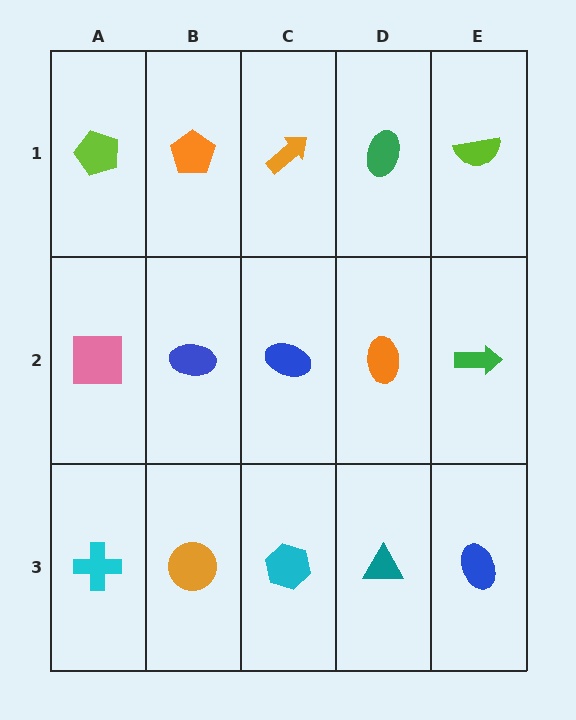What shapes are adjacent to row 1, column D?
An orange ellipse (row 2, column D), an orange arrow (row 1, column C), a lime semicircle (row 1, column E).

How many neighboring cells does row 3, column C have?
3.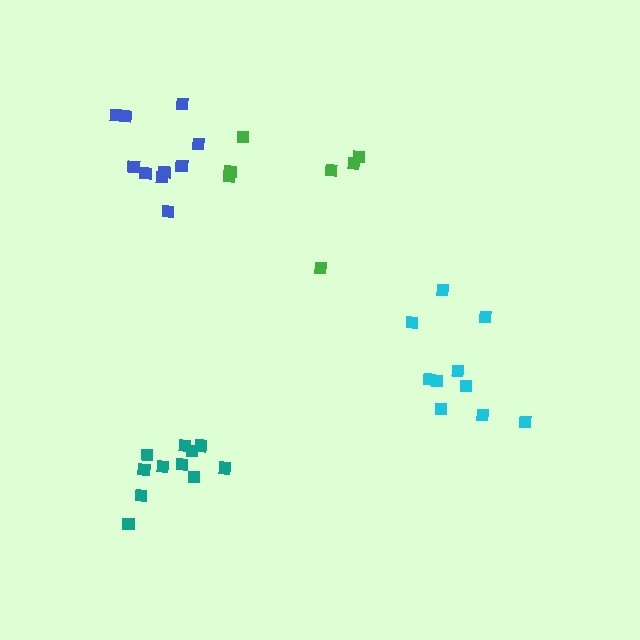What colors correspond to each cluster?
The clusters are colored: cyan, green, teal, blue.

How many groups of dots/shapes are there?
There are 4 groups.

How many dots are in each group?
Group 1: 10 dots, Group 2: 7 dots, Group 3: 11 dots, Group 4: 10 dots (38 total).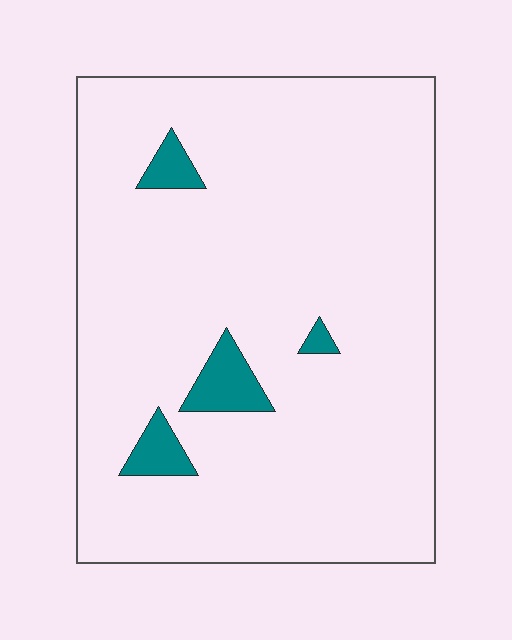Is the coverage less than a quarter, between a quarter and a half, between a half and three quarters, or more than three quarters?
Less than a quarter.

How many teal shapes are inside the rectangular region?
4.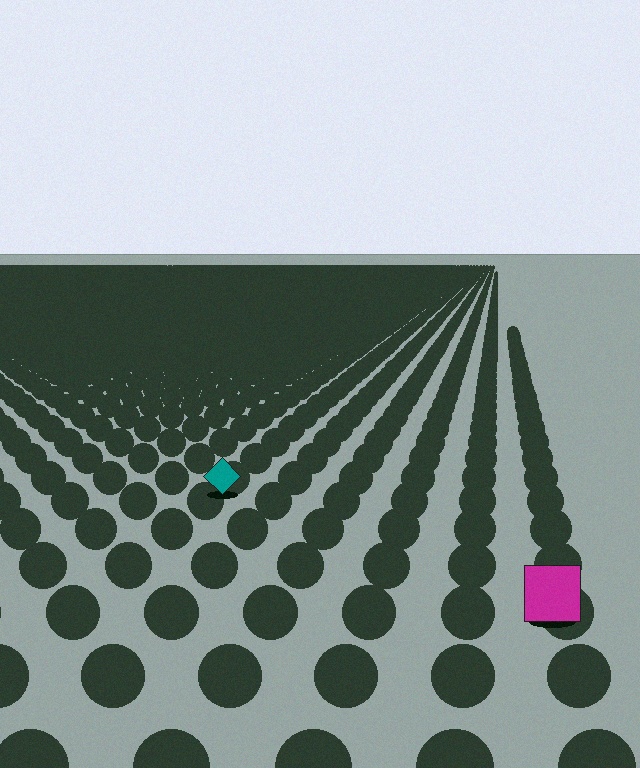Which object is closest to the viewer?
The magenta square is closest. The texture marks near it are larger and more spread out.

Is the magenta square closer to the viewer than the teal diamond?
Yes. The magenta square is closer — you can tell from the texture gradient: the ground texture is coarser near it.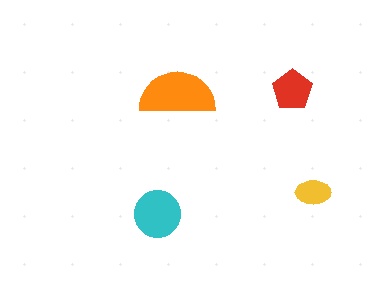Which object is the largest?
The orange semicircle.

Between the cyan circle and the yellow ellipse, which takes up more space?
The cyan circle.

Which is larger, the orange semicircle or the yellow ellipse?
The orange semicircle.